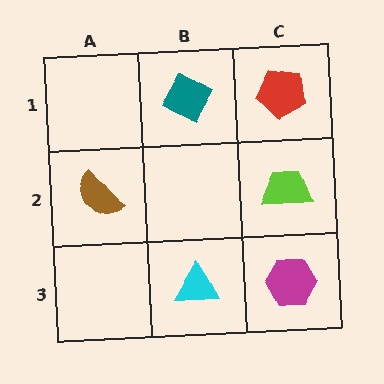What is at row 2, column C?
A lime trapezoid.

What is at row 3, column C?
A magenta hexagon.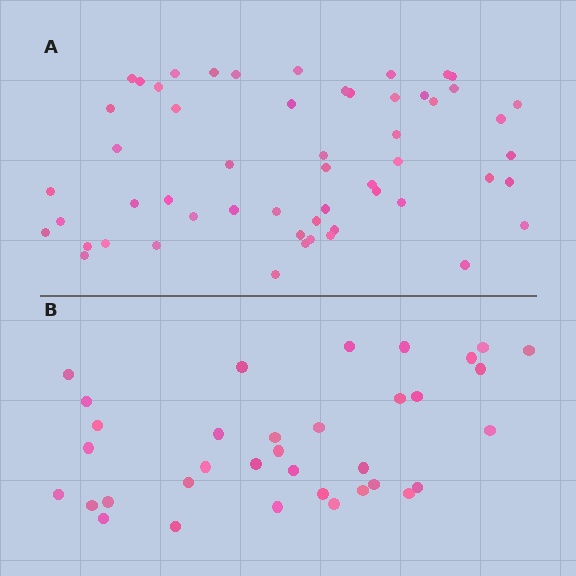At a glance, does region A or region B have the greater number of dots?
Region A (the top region) has more dots.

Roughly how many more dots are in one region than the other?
Region A has approximately 20 more dots than region B.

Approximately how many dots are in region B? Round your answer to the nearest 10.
About 40 dots. (The exact count is 35, which rounds to 40.)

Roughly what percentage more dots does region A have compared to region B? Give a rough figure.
About 55% more.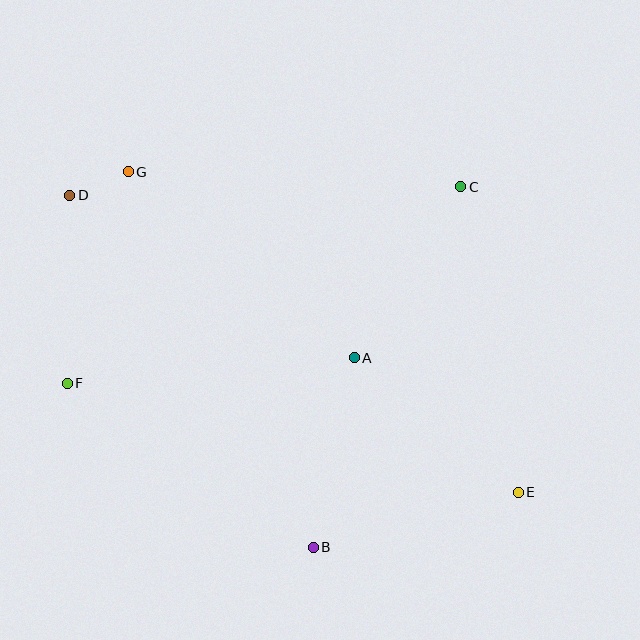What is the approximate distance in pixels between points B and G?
The distance between B and G is approximately 419 pixels.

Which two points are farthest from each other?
Points D and E are farthest from each other.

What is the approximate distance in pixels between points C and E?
The distance between C and E is approximately 311 pixels.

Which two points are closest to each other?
Points D and G are closest to each other.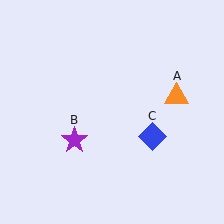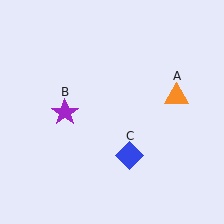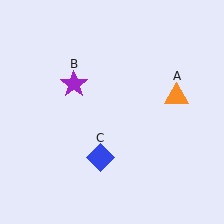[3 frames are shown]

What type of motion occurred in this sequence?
The purple star (object B), blue diamond (object C) rotated clockwise around the center of the scene.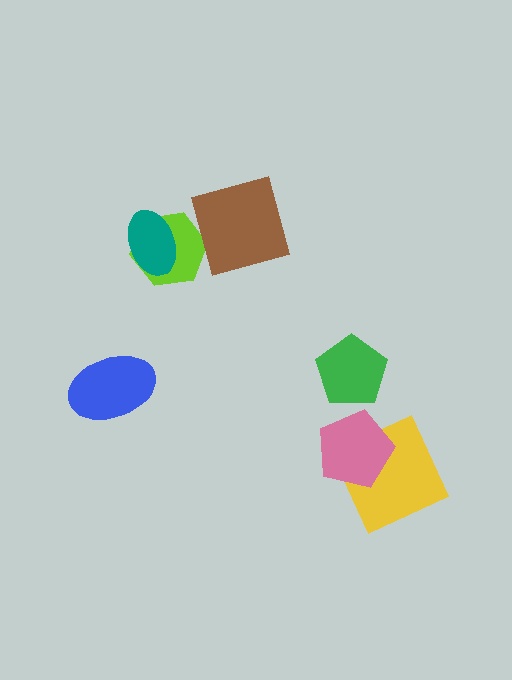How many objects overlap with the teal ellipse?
1 object overlaps with the teal ellipse.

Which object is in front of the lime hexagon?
The teal ellipse is in front of the lime hexagon.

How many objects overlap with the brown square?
0 objects overlap with the brown square.